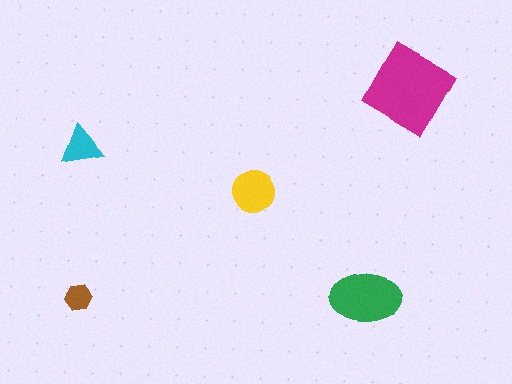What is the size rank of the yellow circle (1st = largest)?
3rd.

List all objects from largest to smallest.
The magenta diamond, the green ellipse, the yellow circle, the cyan triangle, the brown hexagon.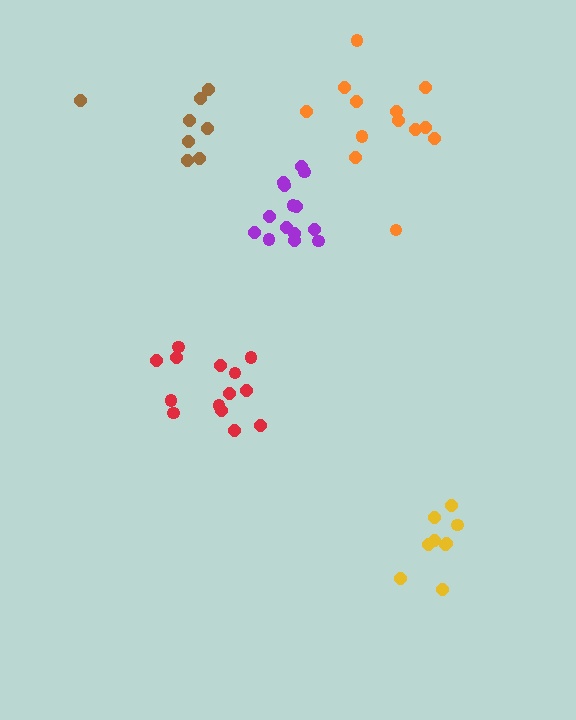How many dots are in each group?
Group 1: 14 dots, Group 2: 13 dots, Group 3: 14 dots, Group 4: 9 dots, Group 5: 8 dots (58 total).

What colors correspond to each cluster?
The clusters are colored: red, orange, purple, yellow, brown.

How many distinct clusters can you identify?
There are 5 distinct clusters.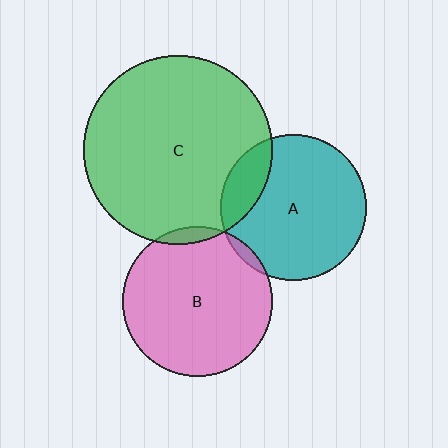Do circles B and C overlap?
Yes.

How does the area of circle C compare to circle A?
Approximately 1.7 times.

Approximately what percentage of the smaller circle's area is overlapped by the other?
Approximately 5%.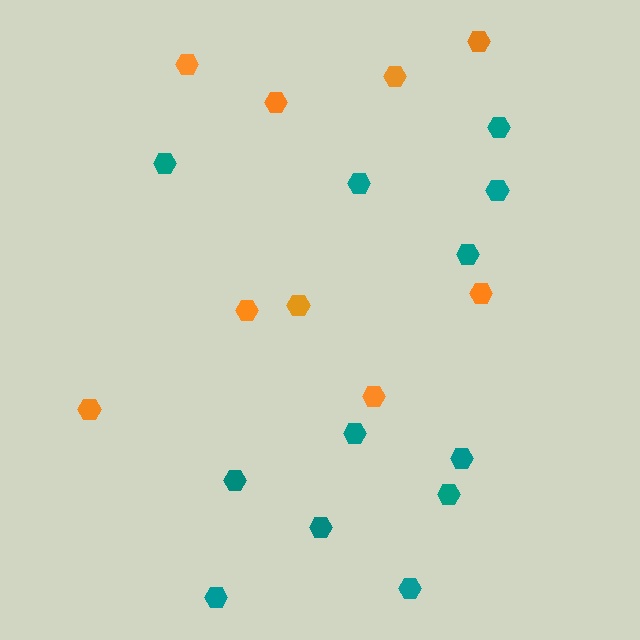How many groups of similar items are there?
There are 2 groups: one group of orange hexagons (9) and one group of teal hexagons (12).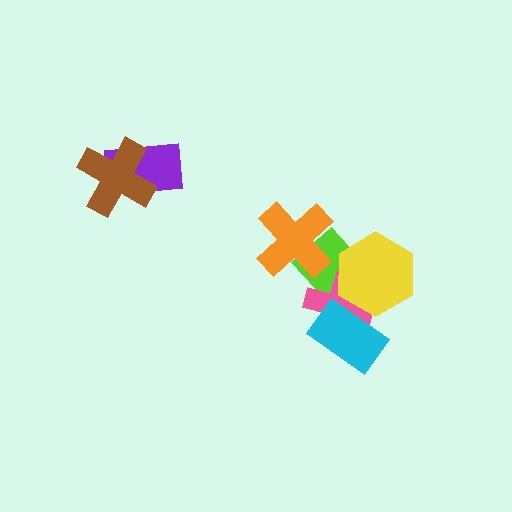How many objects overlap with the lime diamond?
3 objects overlap with the lime diamond.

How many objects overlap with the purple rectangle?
1 object overlaps with the purple rectangle.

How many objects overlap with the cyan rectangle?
2 objects overlap with the cyan rectangle.